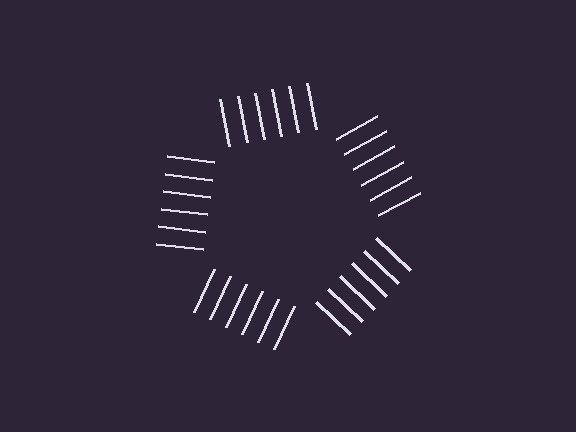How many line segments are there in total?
30 — 6 along each of the 5 edges.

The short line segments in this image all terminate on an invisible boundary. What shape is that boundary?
An illusory pentagon — the line segments terminate on its edges but no continuous stroke is drawn.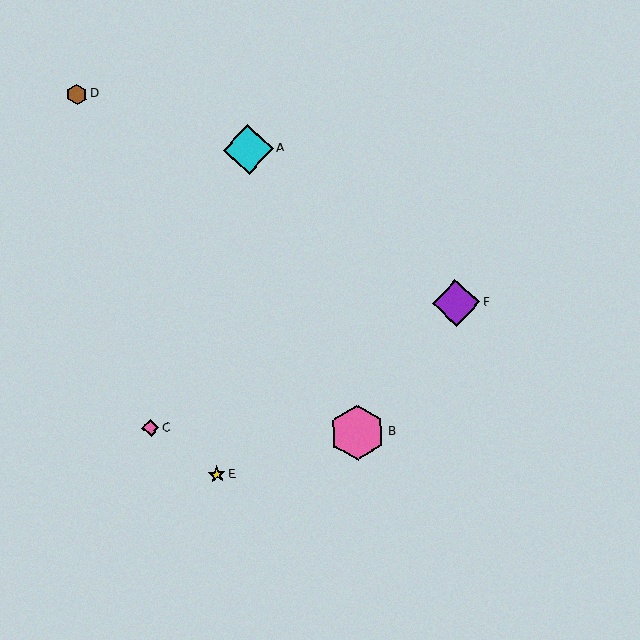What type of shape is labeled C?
Shape C is a pink diamond.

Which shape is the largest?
The pink hexagon (labeled B) is the largest.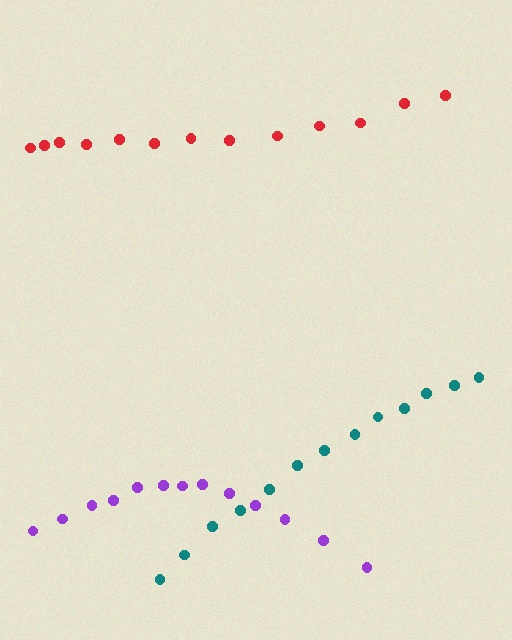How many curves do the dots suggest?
There are 3 distinct paths.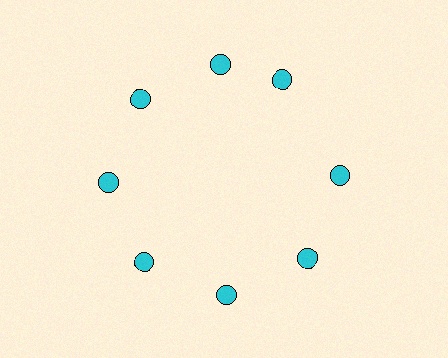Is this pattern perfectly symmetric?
No. The 8 cyan circles are arranged in a ring, but one element near the 2 o'clock position is rotated out of alignment along the ring, breaking the 8-fold rotational symmetry.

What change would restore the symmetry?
The symmetry would be restored by rotating it back into even spacing with its neighbors so that all 8 circles sit at equal angles and equal distance from the center.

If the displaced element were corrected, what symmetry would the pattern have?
It would have 8-fold rotational symmetry — the pattern would map onto itself every 45 degrees.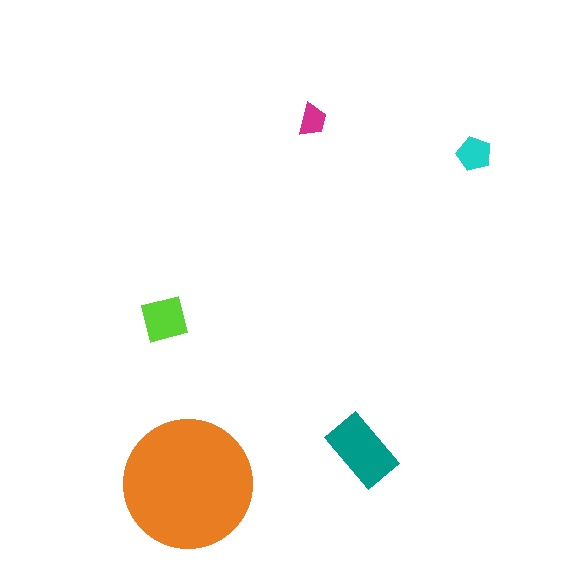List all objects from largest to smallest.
The orange circle, the teal rectangle, the lime square, the cyan pentagon, the magenta trapezoid.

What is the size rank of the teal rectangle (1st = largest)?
2nd.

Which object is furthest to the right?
The cyan pentagon is rightmost.